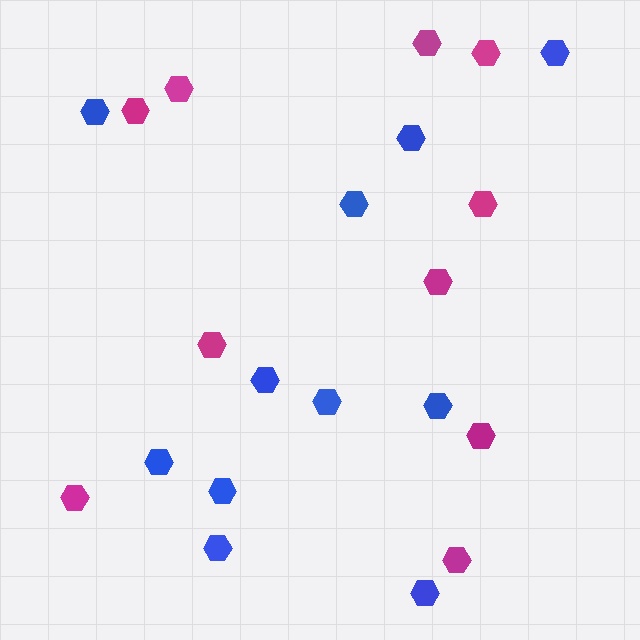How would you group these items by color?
There are 2 groups: one group of magenta hexagons (10) and one group of blue hexagons (11).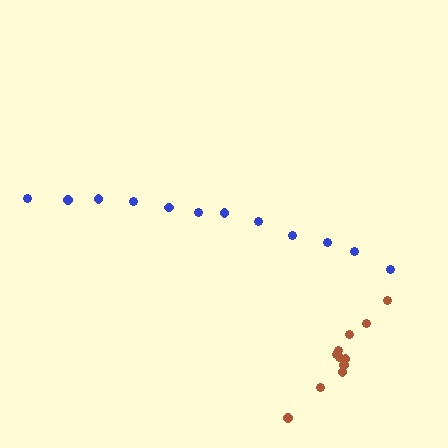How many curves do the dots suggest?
There are 2 distinct paths.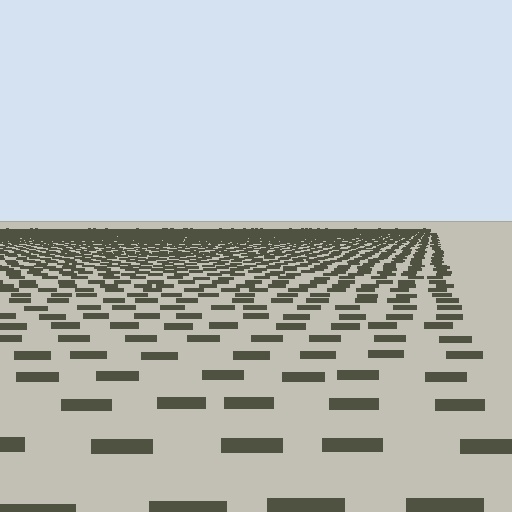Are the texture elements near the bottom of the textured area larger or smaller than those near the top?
Larger. Near the bottom, elements are closer to the viewer and appear at a bigger on-screen size.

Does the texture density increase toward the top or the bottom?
Density increases toward the top.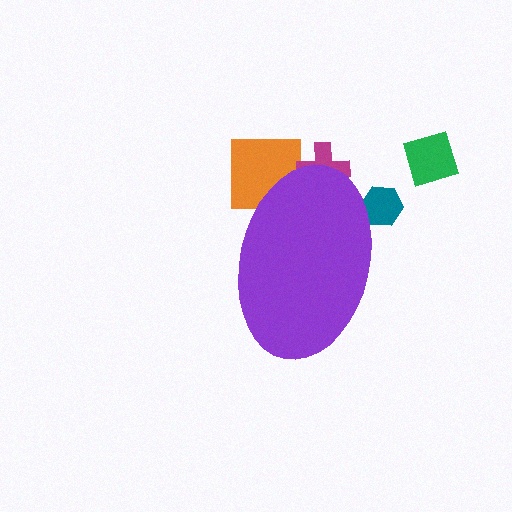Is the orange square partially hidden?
Yes, the orange square is partially hidden behind the purple ellipse.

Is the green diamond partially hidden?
No, the green diamond is fully visible.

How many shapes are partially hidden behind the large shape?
3 shapes are partially hidden.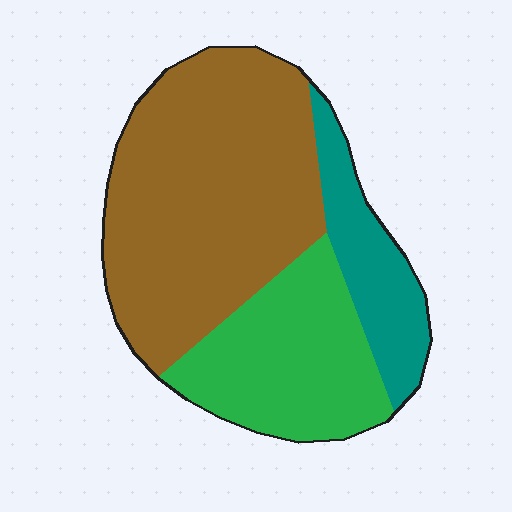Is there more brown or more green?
Brown.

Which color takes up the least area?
Teal, at roughly 15%.